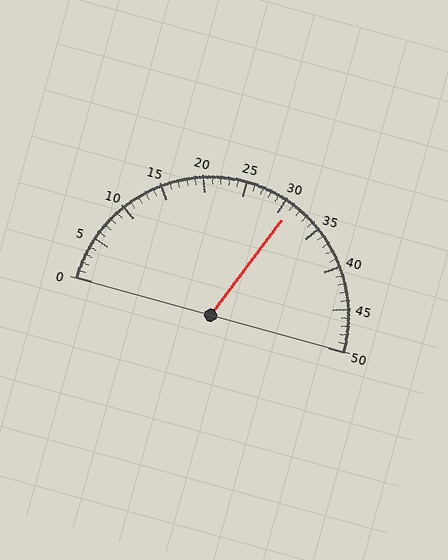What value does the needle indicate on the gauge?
The needle indicates approximately 31.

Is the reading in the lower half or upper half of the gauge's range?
The reading is in the upper half of the range (0 to 50).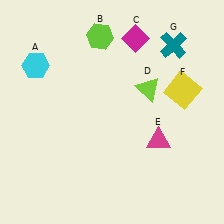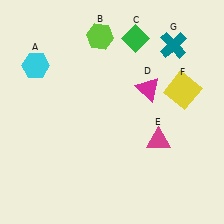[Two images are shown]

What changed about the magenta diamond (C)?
In Image 1, C is magenta. In Image 2, it changed to green.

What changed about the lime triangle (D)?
In Image 1, D is lime. In Image 2, it changed to magenta.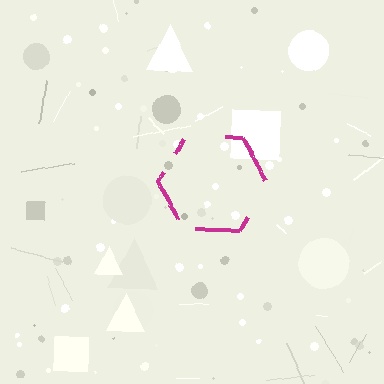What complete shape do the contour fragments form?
The contour fragments form a hexagon.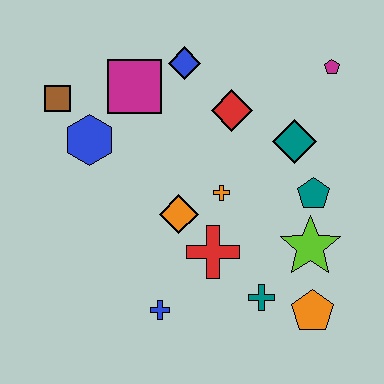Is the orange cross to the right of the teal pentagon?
No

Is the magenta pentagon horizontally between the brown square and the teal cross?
No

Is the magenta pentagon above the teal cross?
Yes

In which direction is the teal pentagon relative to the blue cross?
The teal pentagon is to the right of the blue cross.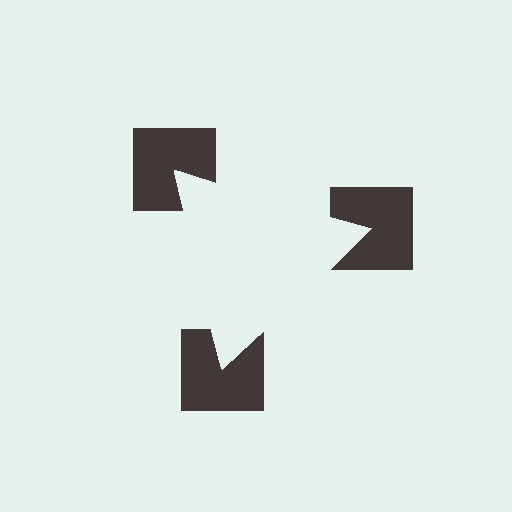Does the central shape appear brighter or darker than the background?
It typically appears slightly brighter than the background, even though no actual brightness change is drawn.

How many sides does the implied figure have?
3 sides.